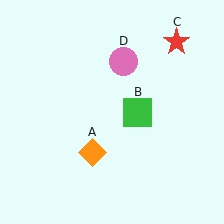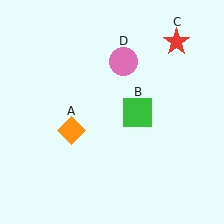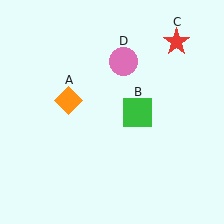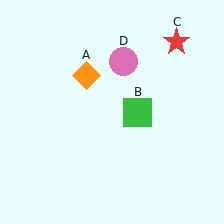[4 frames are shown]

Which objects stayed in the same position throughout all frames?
Green square (object B) and red star (object C) and pink circle (object D) remained stationary.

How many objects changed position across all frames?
1 object changed position: orange diamond (object A).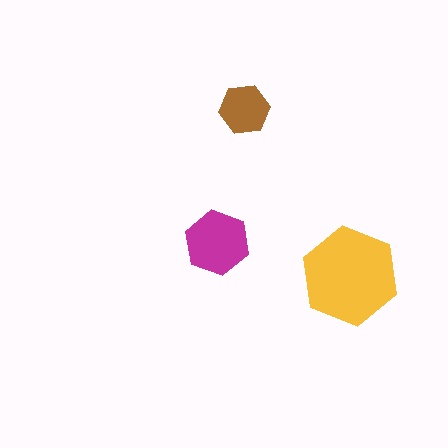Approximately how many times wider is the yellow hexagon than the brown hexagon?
About 2 times wider.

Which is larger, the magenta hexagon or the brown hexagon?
The magenta one.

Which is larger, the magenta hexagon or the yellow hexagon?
The yellow one.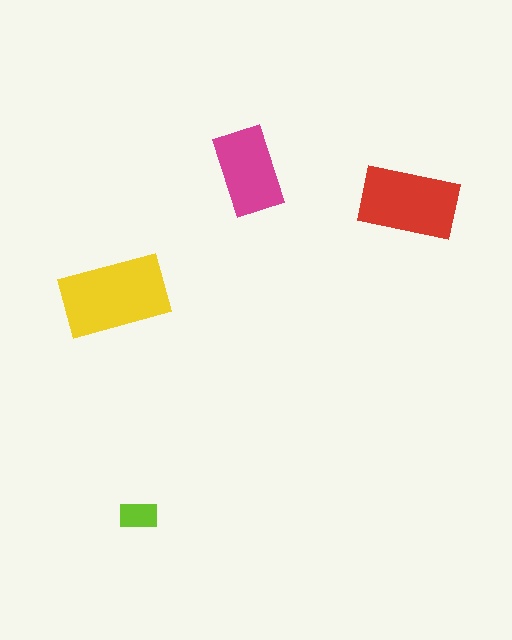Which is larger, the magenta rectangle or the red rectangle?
The red one.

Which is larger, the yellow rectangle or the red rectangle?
The yellow one.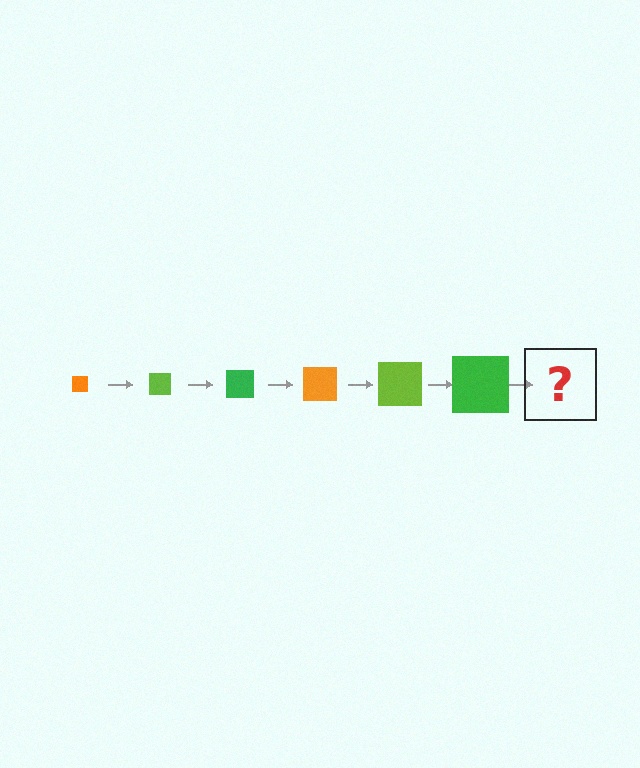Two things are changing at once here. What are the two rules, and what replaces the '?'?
The two rules are that the square grows larger each step and the color cycles through orange, lime, and green. The '?' should be an orange square, larger than the previous one.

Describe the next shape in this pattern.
It should be an orange square, larger than the previous one.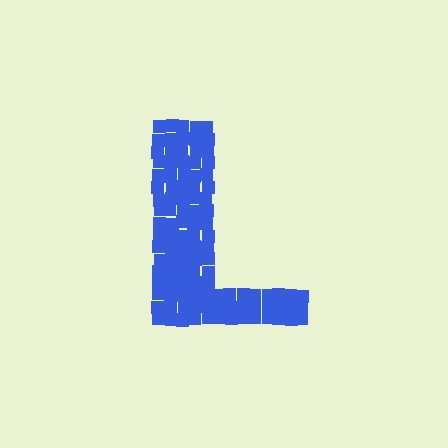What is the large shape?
The large shape is the letter L.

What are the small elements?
The small elements are squares.